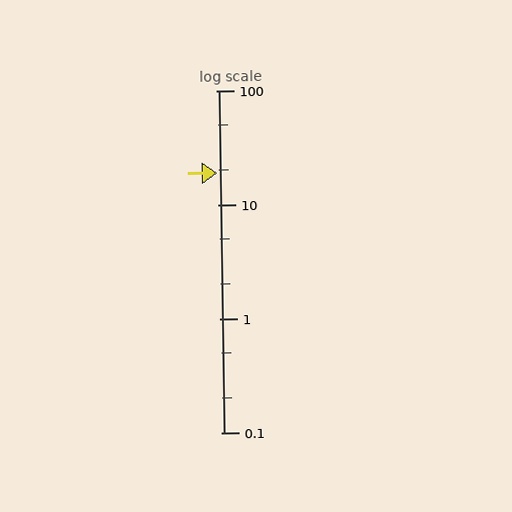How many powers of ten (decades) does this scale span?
The scale spans 3 decades, from 0.1 to 100.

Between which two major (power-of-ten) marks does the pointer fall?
The pointer is between 10 and 100.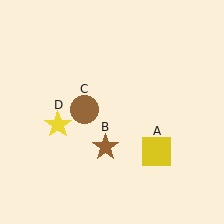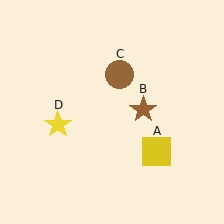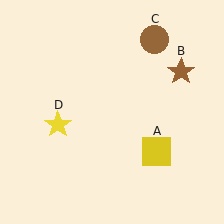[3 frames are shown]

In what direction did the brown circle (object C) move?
The brown circle (object C) moved up and to the right.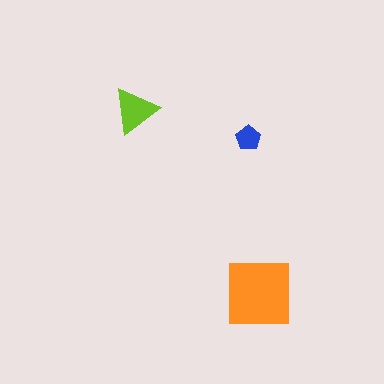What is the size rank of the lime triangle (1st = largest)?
2nd.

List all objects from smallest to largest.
The blue pentagon, the lime triangle, the orange square.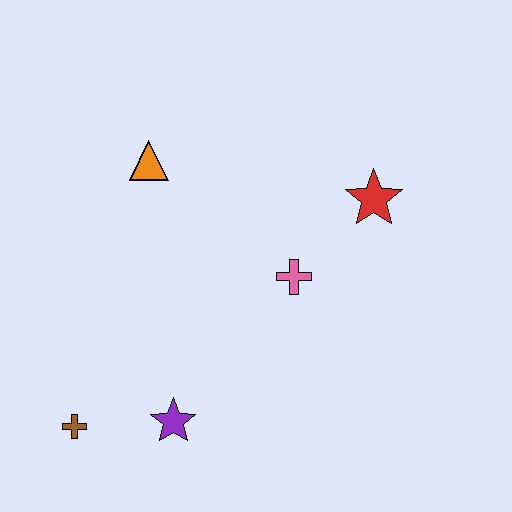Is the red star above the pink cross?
Yes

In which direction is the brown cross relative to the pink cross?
The brown cross is to the left of the pink cross.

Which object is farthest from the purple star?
The red star is farthest from the purple star.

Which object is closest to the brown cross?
The purple star is closest to the brown cross.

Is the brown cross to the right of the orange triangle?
No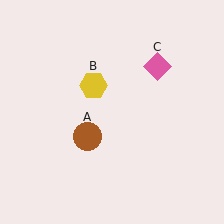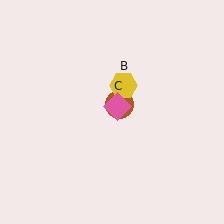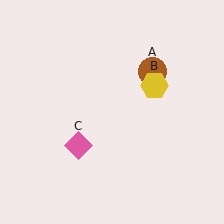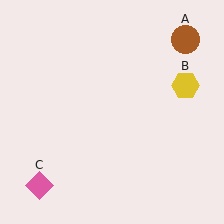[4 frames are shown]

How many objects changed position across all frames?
3 objects changed position: brown circle (object A), yellow hexagon (object B), pink diamond (object C).